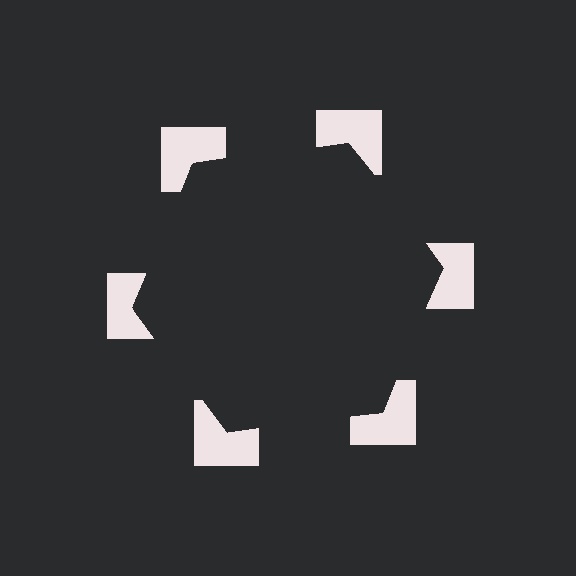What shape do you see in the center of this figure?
An illusory hexagon — its edges are inferred from the aligned wedge cuts in the notched squares, not physically drawn.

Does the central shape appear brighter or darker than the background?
It typically appears slightly darker than the background, even though no actual brightness change is drawn.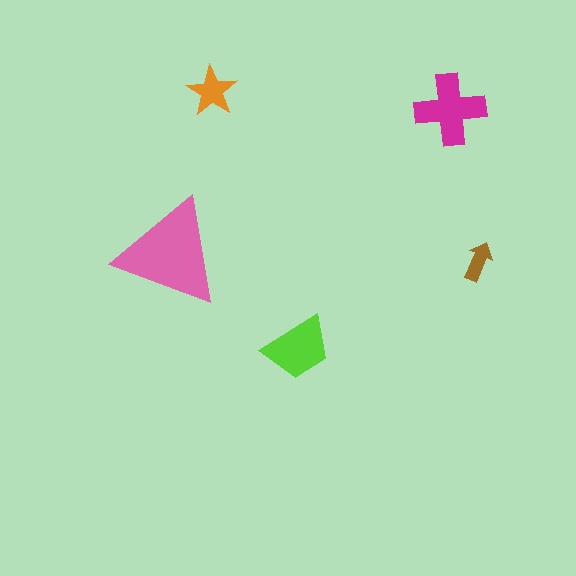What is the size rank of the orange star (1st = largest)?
4th.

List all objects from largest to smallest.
The pink triangle, the magenta cross, the lime trapezoid, the orange star, the brown arrow.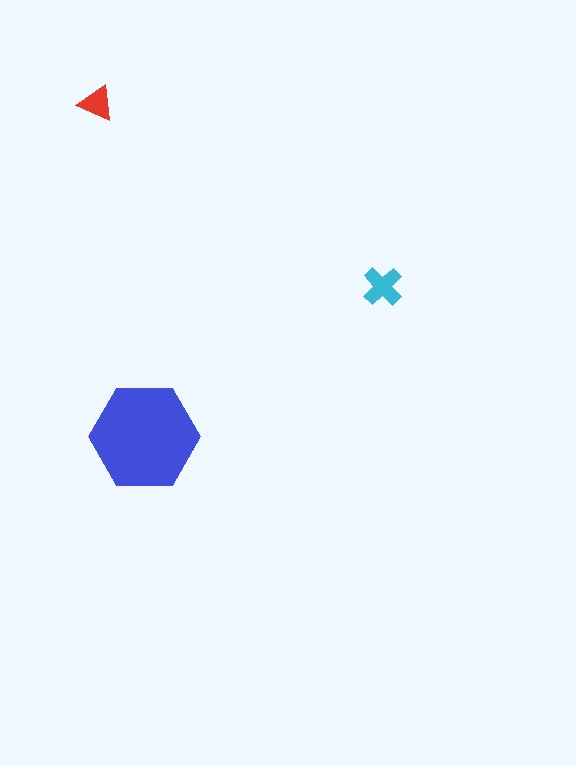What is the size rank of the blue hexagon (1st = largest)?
1st.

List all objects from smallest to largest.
The red triangle, the cyan cross, the blue hexagon.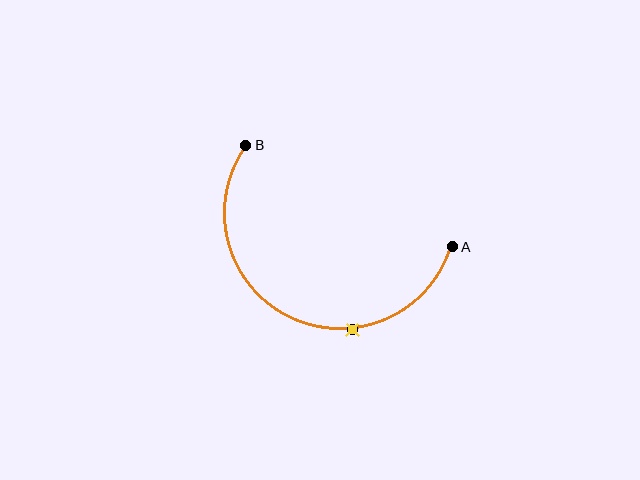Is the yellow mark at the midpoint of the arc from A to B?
No. The yellow mark lies on the arc but is closer to endpoint A. The arc midpoint would be at the point on the curve equidistant along the arc from both A and B.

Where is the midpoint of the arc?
The arc midpoint is the point on the curve farthest from the straight line joining A and B. It sits below that line.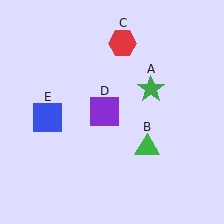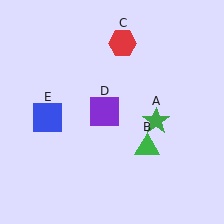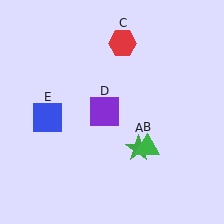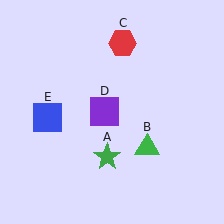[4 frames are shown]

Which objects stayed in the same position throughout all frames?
Green triangle (object B) and red hexagon (object C) and purple square (object D) and blue square (object E) remained stationary.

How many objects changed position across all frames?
1 object changed position: green star (object A).